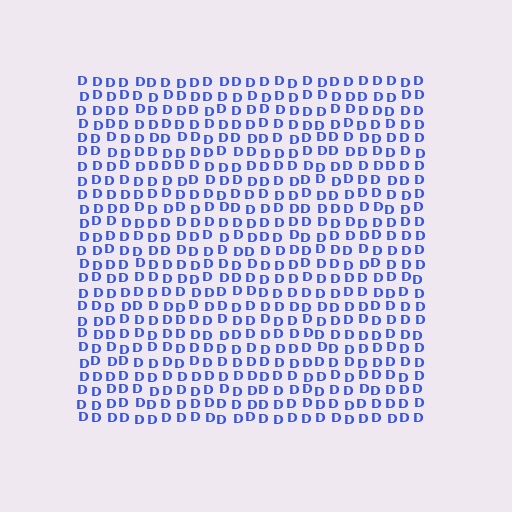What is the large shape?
The large shape is a square.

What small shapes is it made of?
It is made of small letter D's.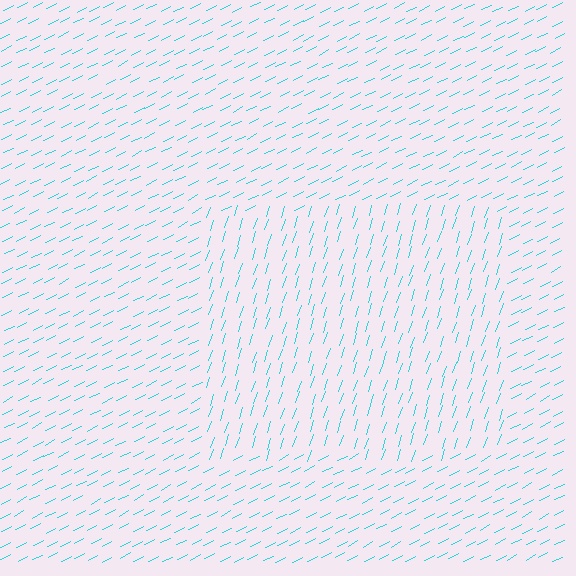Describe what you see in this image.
The image is filled with small cyan line segments. A rectangle region in the image has lines oriented differently from the surrounding lines, creating a visible texture boundary.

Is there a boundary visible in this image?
Yes, there is a texture boundary formed by a change in line orientation.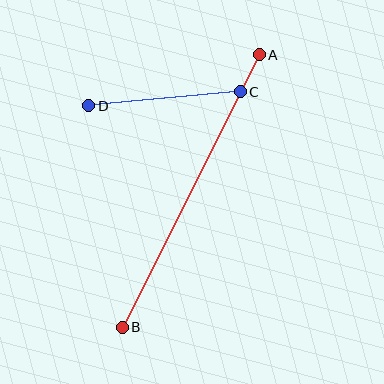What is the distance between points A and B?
The distance is approximately 305 pixels.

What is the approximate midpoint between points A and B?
The midpoint is at approximately (191, 191) pixels.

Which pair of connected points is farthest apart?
Points A and B are farthest apart.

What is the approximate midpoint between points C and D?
The midpoint is at approximately (165, 99) pixels.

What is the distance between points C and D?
The distance is approximately 153 pixels.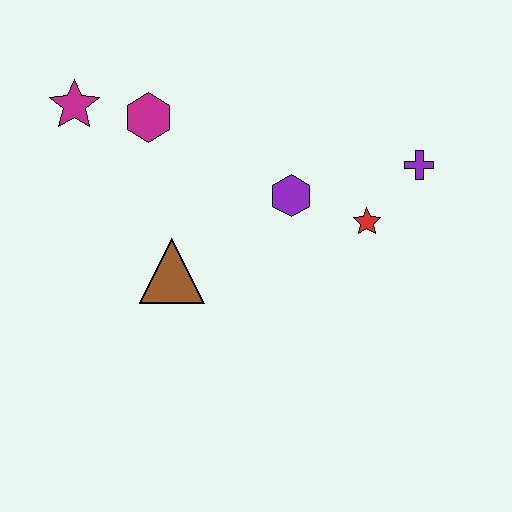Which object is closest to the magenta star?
The magenta hexagon is closest to the magenta star.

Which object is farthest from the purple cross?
The magenta star is farthest from the purple cross.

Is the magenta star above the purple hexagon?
Yes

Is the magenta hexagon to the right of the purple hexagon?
No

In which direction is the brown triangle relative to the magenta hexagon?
The brown triangle is below the magenta hexagon.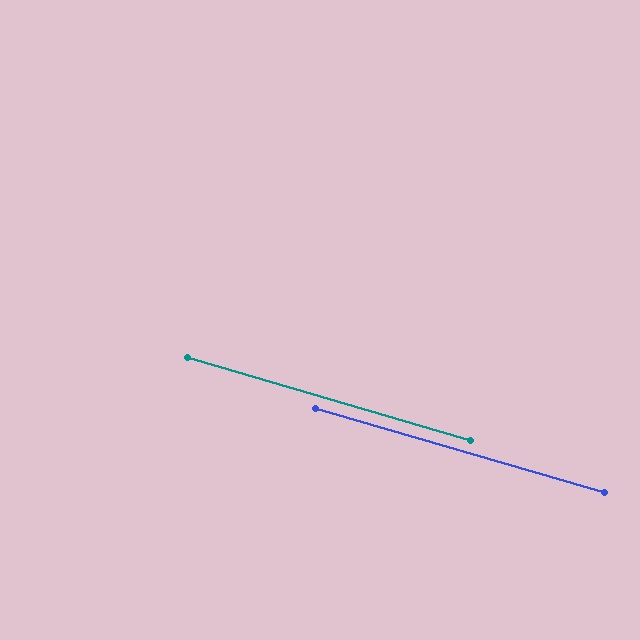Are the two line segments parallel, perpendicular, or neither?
Parallel — their directions differ by only 0.2°.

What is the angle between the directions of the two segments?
Approximately 0 degrees.